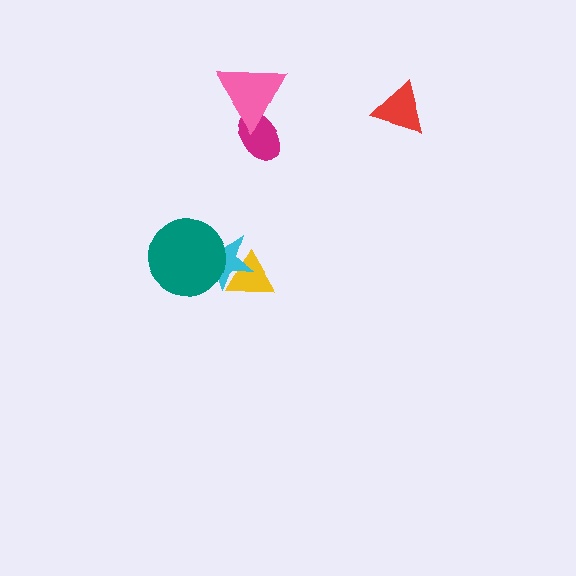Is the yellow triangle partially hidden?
Yes, it is partially covered by another shape.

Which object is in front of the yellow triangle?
The cyan star is in front of the yellow triangle.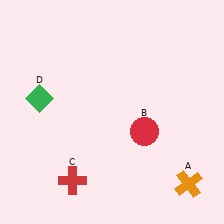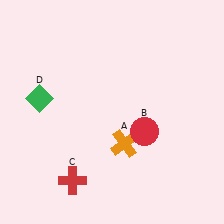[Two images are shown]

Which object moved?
The orange cross (A) moved left.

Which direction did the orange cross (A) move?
The orange cross (A) moved left.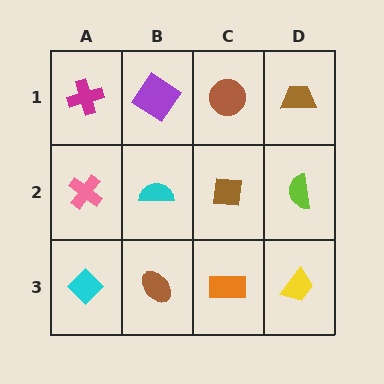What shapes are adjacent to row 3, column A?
A pink cross (row 2, column A), a brown ellipse (row 3, column B).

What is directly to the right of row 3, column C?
A yellow trapezoid.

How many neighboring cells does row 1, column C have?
3.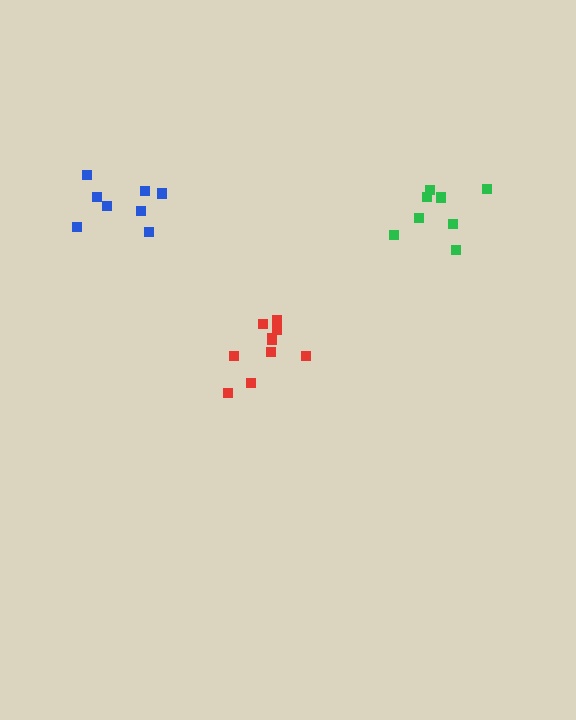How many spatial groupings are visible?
There are 3 spatial groupings.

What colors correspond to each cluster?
The clusters are colored: red, blue, green.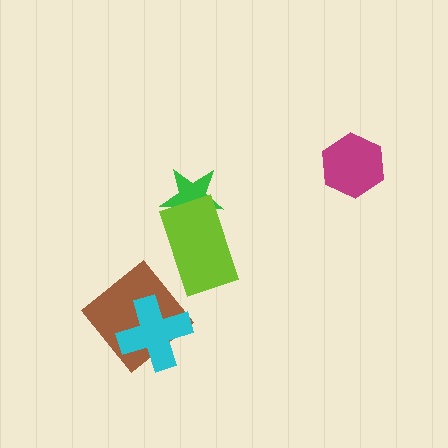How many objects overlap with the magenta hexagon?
0 objects overlap with the magenta hexagon.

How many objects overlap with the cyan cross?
1 object overlaps with the cyan cross.